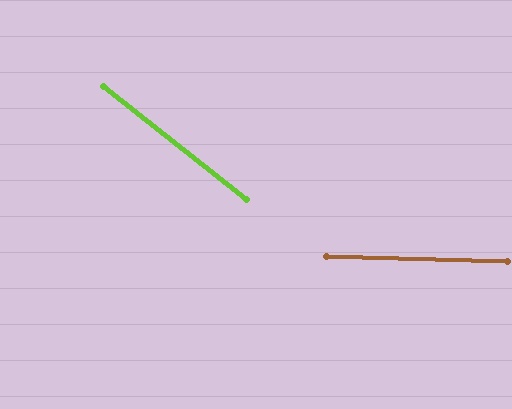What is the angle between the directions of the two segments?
Approximately 37 degrees.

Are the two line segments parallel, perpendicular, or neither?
Neither parallel nor perpendicular — they differ by about 37°.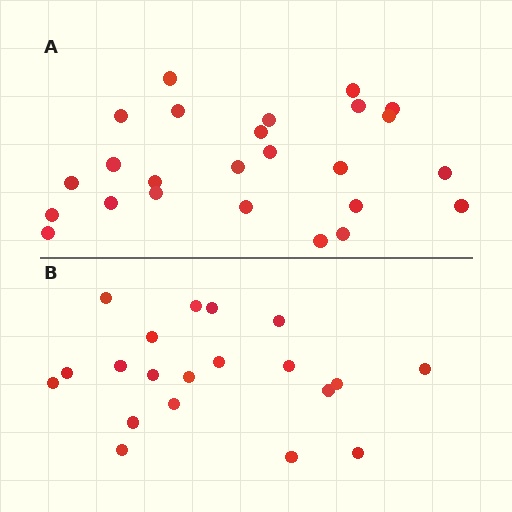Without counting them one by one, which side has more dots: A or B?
Region A (the top region) has more dots.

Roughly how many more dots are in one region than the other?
Region A has about 5 more dots than region B.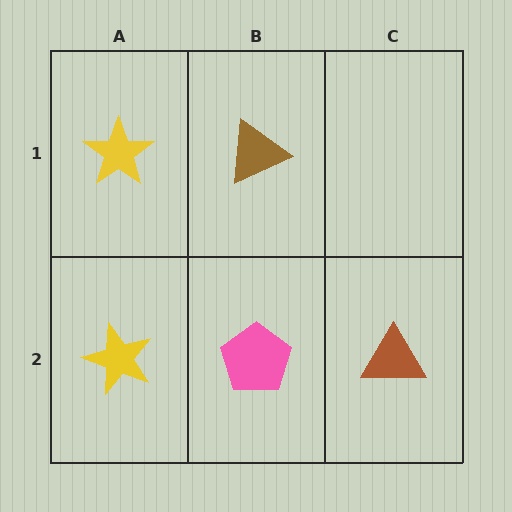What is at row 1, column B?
A brown triangle.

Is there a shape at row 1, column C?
No, that cell is empty.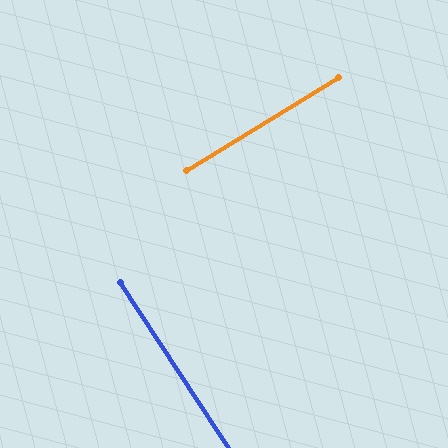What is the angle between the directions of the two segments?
Approximately 88 degrees.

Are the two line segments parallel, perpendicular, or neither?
Perpendicular — they meet at approximately 88°.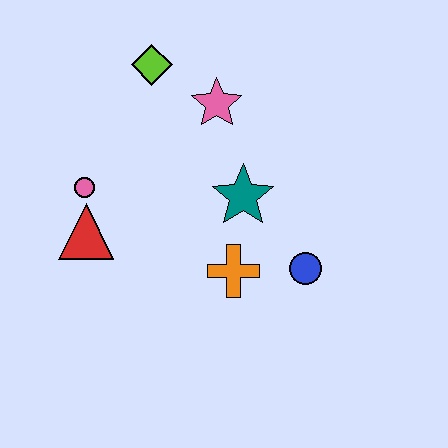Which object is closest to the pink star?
The lime diamond is closest to the pink star.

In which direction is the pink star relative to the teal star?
The pink star is above the teal star.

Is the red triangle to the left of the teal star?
Yes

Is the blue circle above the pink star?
No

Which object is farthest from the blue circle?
The lime diamond is farthest from the blue circle.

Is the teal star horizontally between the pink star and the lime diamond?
No